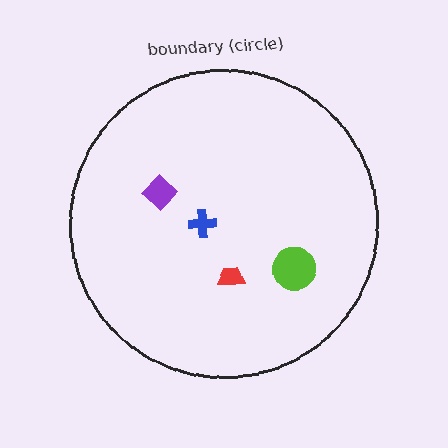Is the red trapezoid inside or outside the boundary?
Inside.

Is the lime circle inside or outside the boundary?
Inside.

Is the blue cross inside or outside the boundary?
Inside.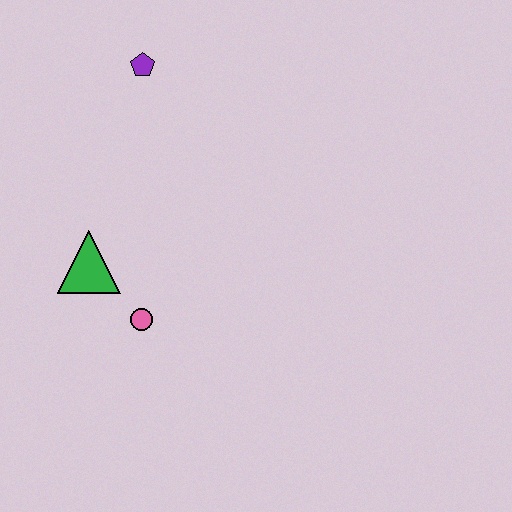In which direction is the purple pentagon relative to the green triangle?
The purple pentagon is above the green triangle.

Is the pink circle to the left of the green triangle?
No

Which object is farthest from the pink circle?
The purple pentagon is farthest from the pink circle.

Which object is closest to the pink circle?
The green triangle is closest to the pink circle.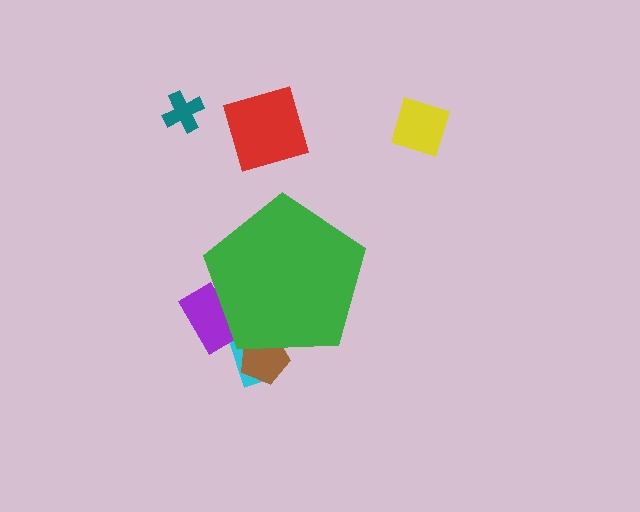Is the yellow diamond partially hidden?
No, the yellow diamond is fully visible.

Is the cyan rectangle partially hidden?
Yes, the cyan rectangle is partially hidden behind the green pentagon.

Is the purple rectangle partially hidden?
Yes, the purple rectangle is partially hidden behind the green pentagon.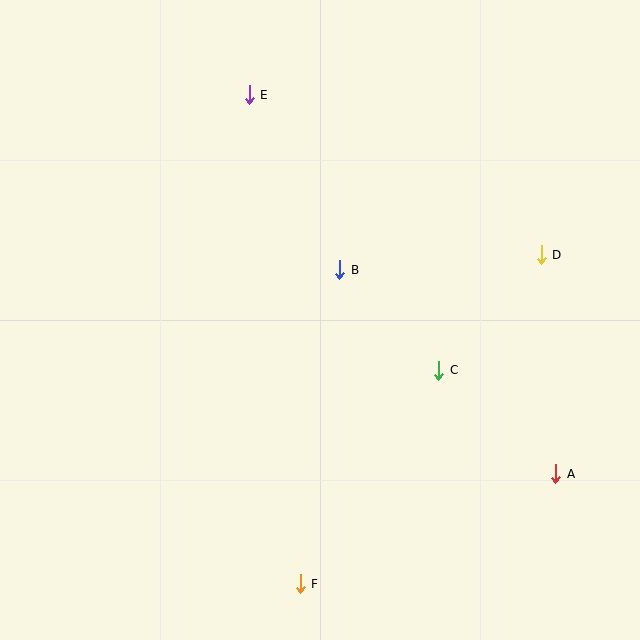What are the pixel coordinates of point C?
Point C is at (439, 370).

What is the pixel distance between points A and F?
The distance between A and F is 278 pixels.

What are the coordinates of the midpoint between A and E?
The midpoint between A and E is at (402, 284).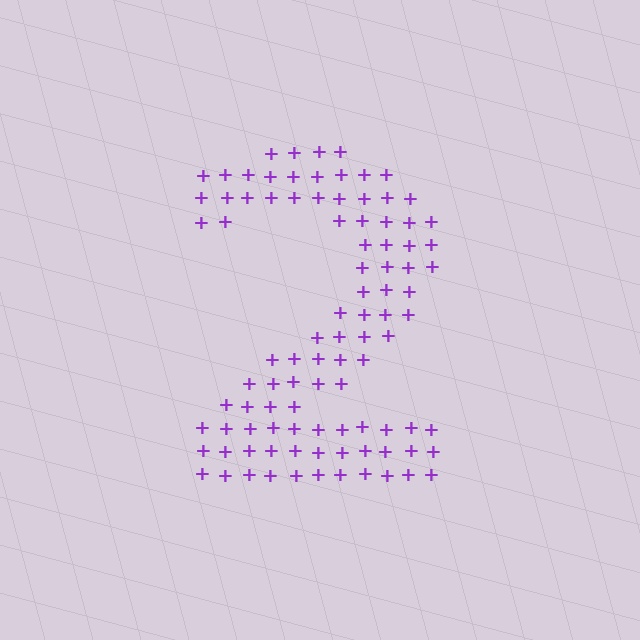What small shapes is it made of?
It is made of small plus signs.